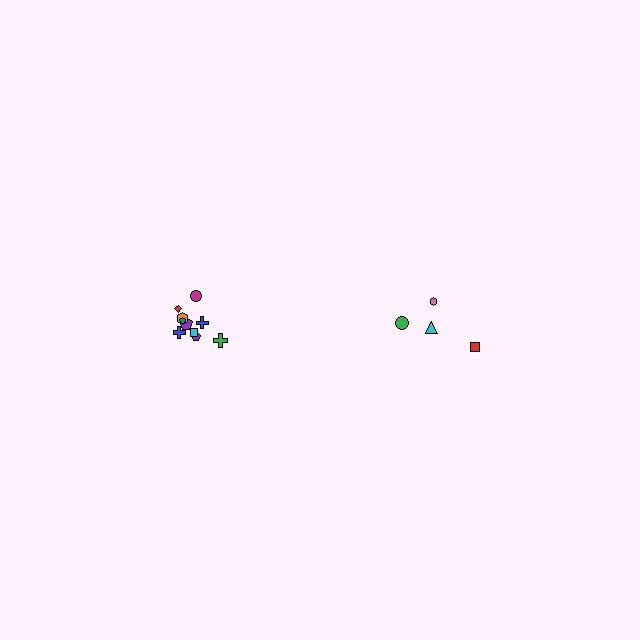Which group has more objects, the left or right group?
The left group.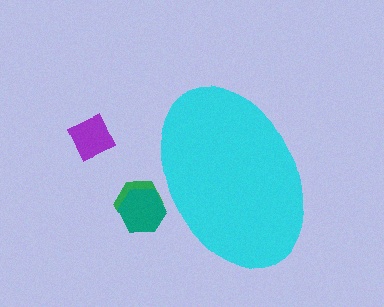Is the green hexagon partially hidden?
Yes, the green hexagon is partially hidden behind the cyan ellipse.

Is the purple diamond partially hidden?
No, the purple diamond is fully visible.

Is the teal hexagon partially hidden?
Yes, the teal hexagon is partially hidden behind the cyan ellipse.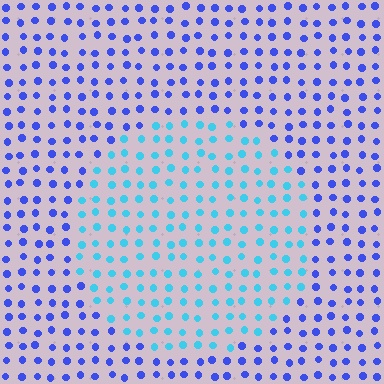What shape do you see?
I see a circle.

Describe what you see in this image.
The image is filled with small blue elements in a uniform arrangement. A circle-shaped region is visible where the elements are tinted to a slightly different hue, forming a subtle color boundary.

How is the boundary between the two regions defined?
The boundary is defined purely by a slight shift in hue (about 44 degrees). Spacing, size, and orientation are identical on both sides.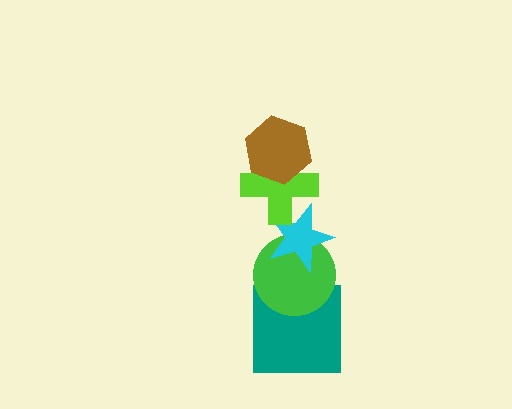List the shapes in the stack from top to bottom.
From top to bottom: the brown hexagon, the lime cross, the cyan star, the green circle, the teal square.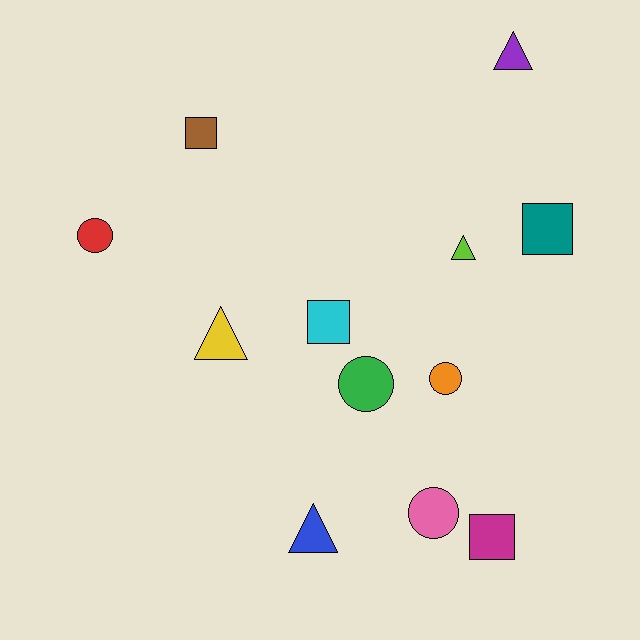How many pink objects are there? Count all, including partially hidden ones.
There is 1 pink object.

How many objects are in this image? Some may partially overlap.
There are 12 objects.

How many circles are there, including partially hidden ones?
There are 4 circles.